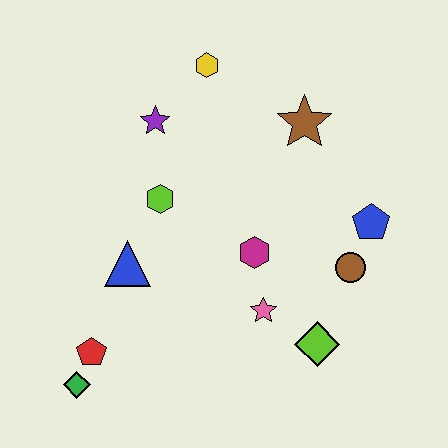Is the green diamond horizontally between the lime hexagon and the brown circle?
No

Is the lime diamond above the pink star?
No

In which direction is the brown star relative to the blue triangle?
The brown star is to the right of the blue triangle.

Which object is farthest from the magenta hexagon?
The green diamond is farthest from the magenta hexagon.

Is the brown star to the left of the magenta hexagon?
No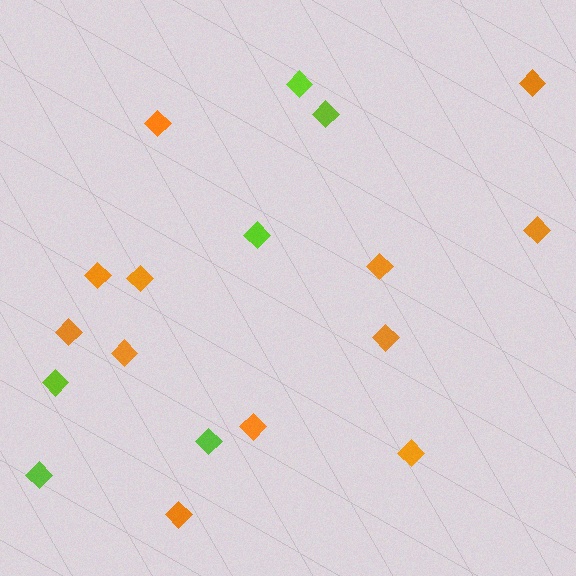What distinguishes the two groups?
There are 2 groups: one group of lime diamonds (6) and one group of orange diamonds (12).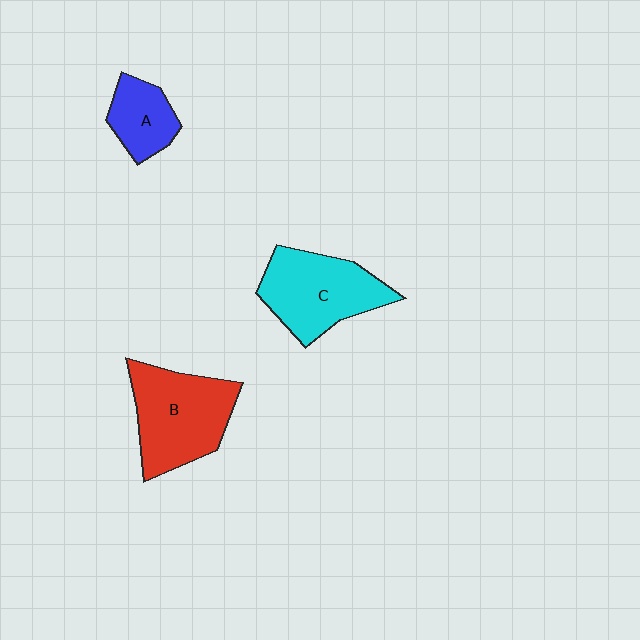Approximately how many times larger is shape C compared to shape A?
Approximately 1.9 times.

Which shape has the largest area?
Shape B (red).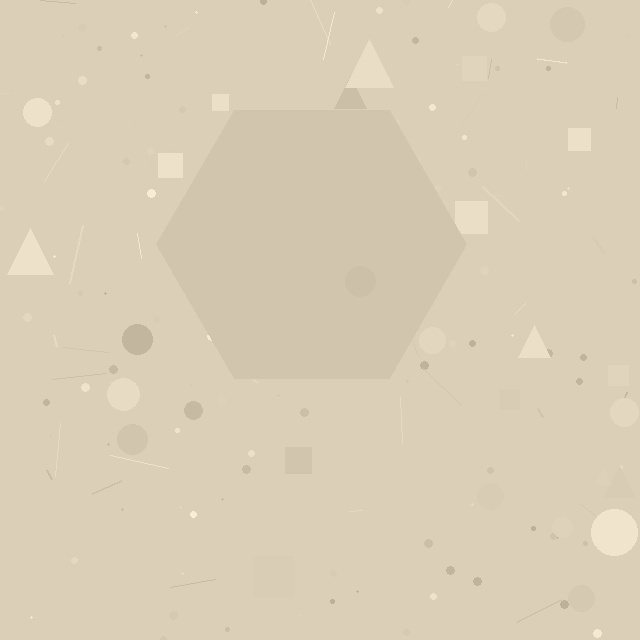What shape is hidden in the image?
A hexagon is hidden in the image.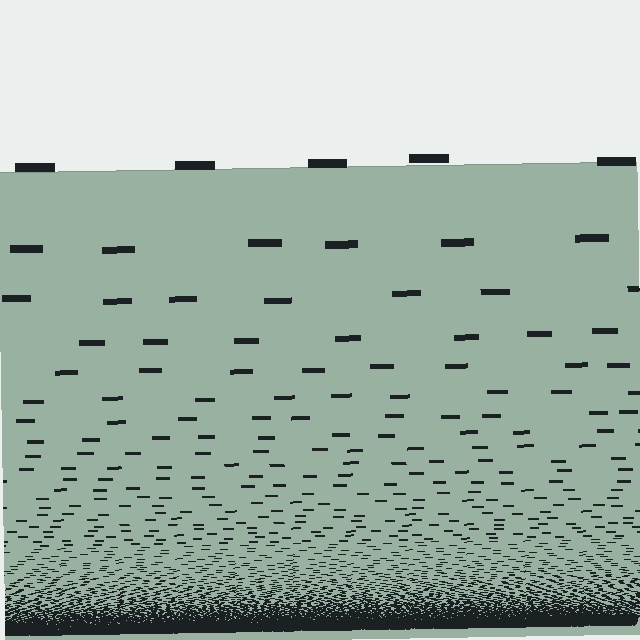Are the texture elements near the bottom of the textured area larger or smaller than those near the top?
Smaller. The gradient is inverted — elements near the bottom are smaller and denser.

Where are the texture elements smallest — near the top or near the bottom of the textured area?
Near the bottom.